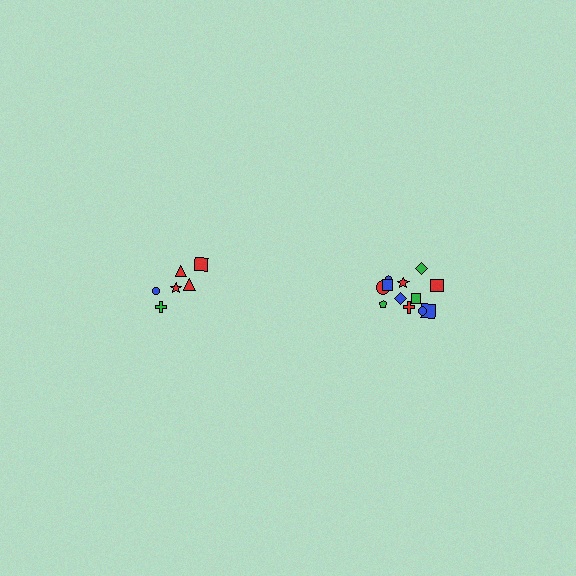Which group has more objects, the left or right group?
The right group.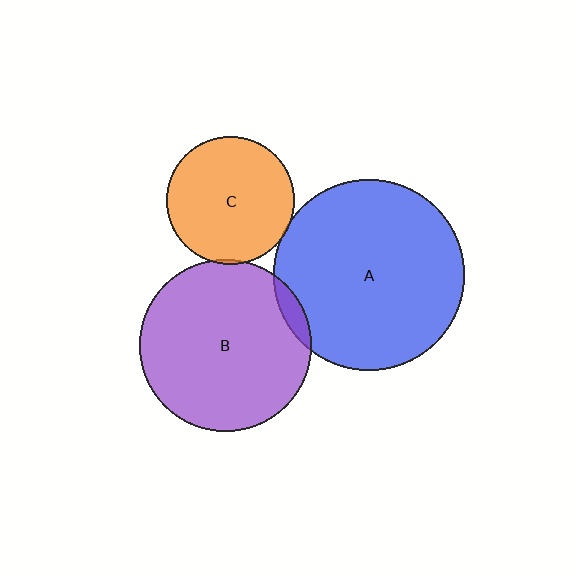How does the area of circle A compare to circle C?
Approximately 2.2 times.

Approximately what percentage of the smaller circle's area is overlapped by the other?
Approximately 5%.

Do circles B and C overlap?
Yes.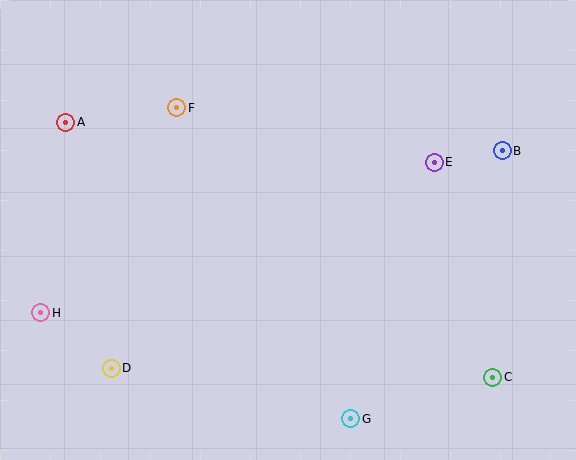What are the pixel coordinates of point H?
Point H is at (41, 313).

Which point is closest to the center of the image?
Point E at (434, 162) is closest to the center.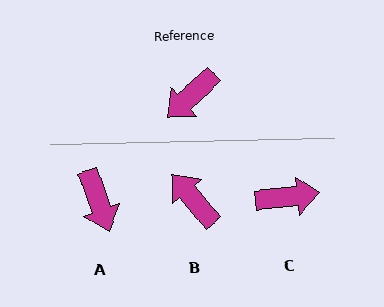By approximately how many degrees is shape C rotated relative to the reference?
Approximately 144 degrees counter-clockwise.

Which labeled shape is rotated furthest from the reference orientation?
C, about 144 degrees away.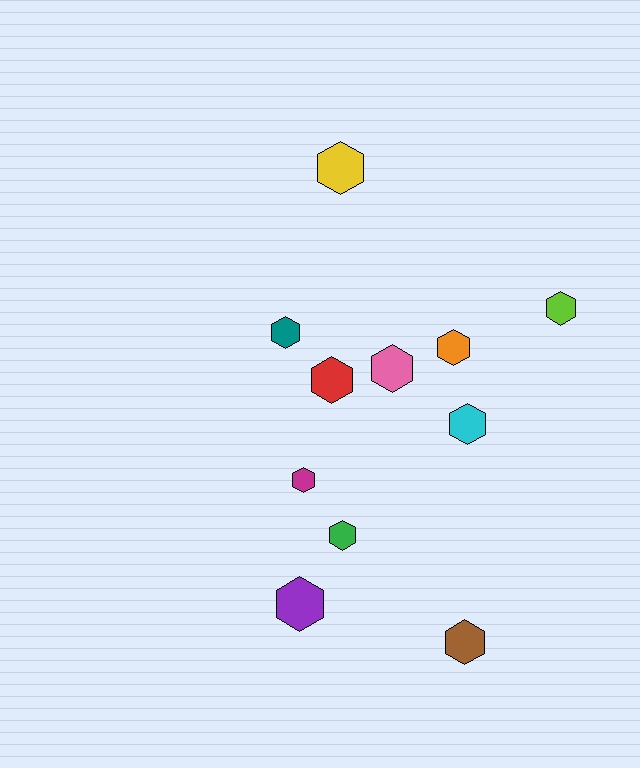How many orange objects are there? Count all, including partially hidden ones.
There is 1 orange object.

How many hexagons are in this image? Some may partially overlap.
There are 11 hexagons.